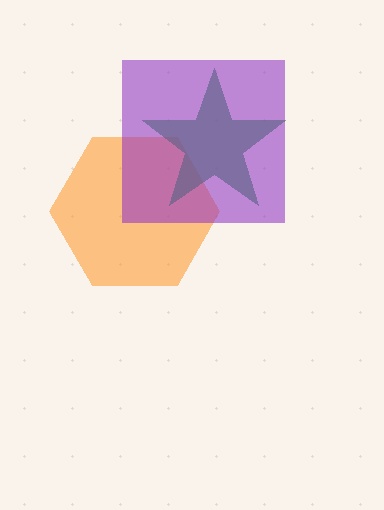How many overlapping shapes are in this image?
There are 3 overlapping shapes in the image.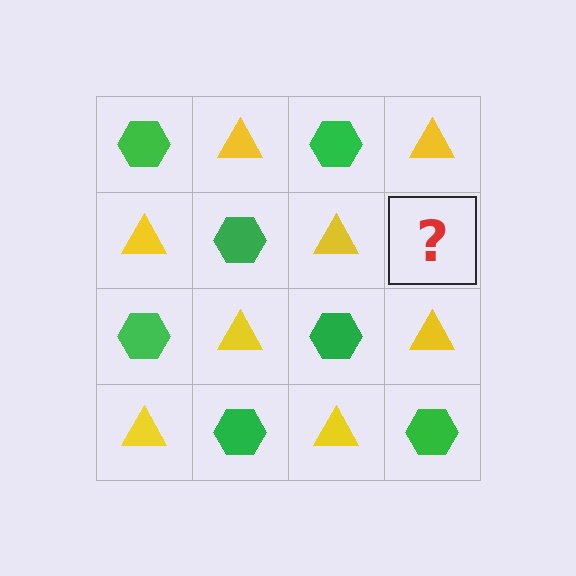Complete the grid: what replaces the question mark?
The question mark should be replaced with a green hexagon.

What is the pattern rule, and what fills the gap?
The rule is that it alternates green hexagon and yellow triangle in a checkerboard pattern. The gap should be filled with a green hexagon.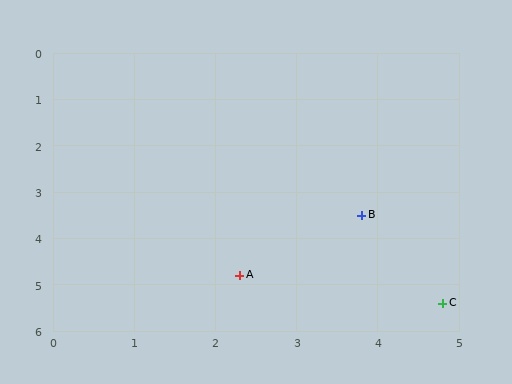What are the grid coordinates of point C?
Point C is at approximately (4.8, 5.4).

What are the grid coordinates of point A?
Point A is at approximately (2.3, 4.8).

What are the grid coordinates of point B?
Point B is at approximately (3.8, 3.5).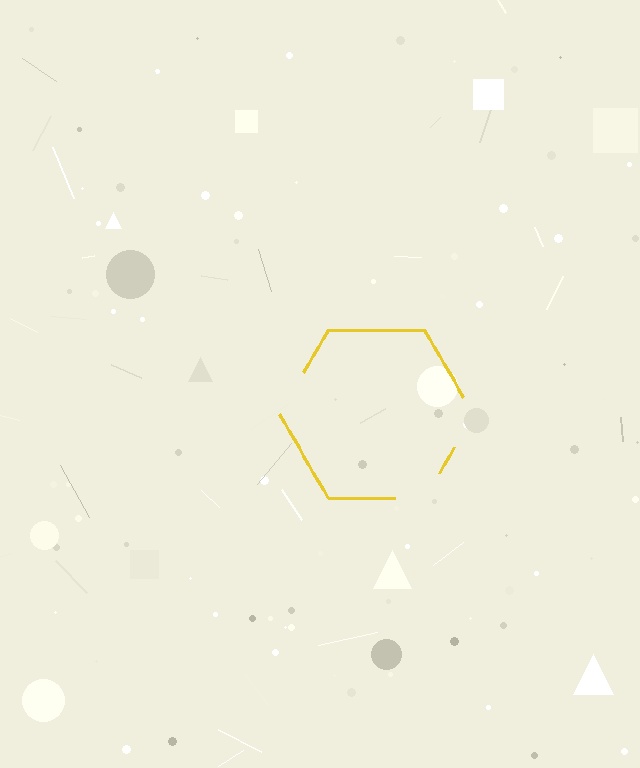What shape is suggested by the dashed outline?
The dashed outline suggests a hexagon.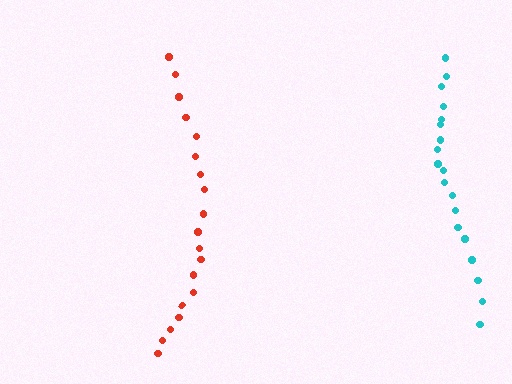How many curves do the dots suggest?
There are 2 distinct paths.